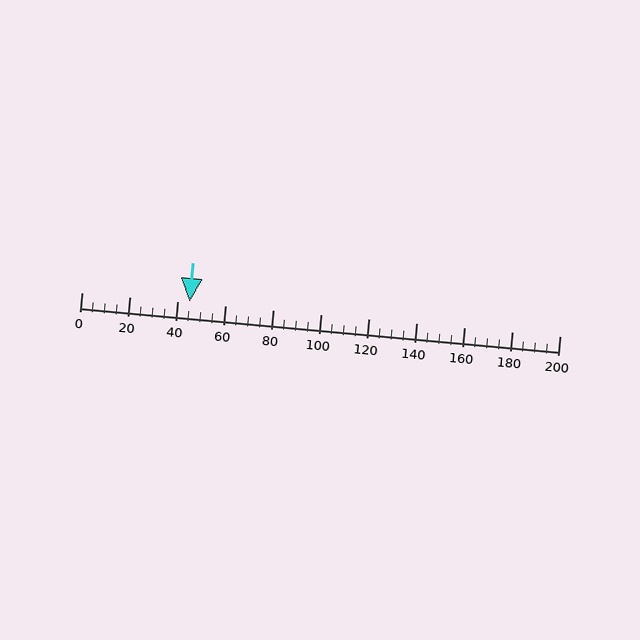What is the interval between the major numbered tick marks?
The major tick marks are spaced 20 units apart.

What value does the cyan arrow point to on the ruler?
The cyan arrow points to approximately 45.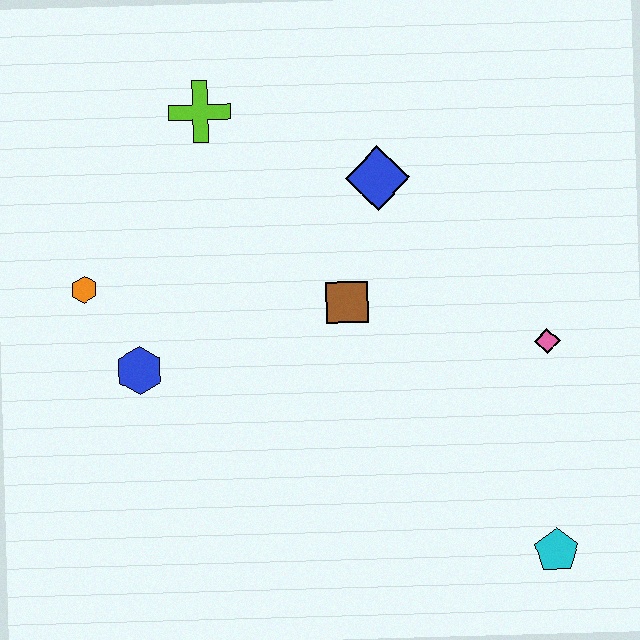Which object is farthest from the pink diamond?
The orange hexagon is farthest from the pink diamond.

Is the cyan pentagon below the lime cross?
Yes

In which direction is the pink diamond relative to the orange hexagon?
The pink diamond is to the right of the orange hexagon.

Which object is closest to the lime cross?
The blue diamond is closest to the lime cross.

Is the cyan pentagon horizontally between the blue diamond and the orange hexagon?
No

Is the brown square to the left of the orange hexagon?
No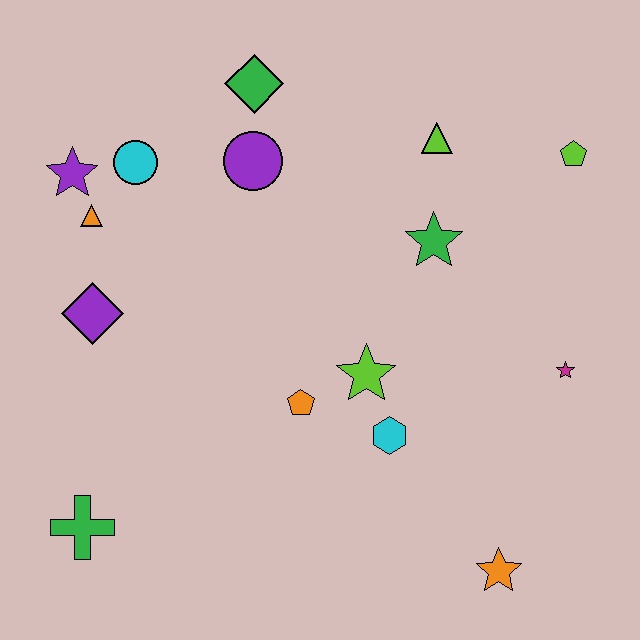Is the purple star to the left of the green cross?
Yes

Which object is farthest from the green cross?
The lime pentagon is farthest from the green cross.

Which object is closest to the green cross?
The purple diamond is closest to the green cross.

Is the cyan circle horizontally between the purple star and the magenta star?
Yes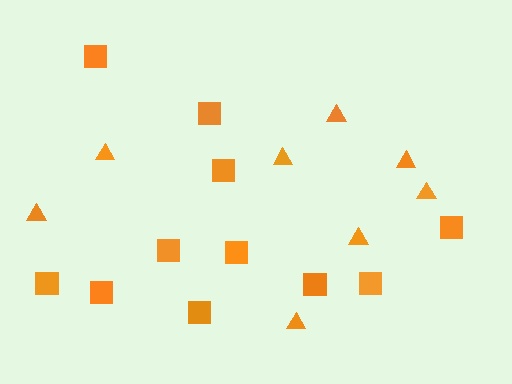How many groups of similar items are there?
There are 2 groups: one group of squares (11) and one group of triangles (8).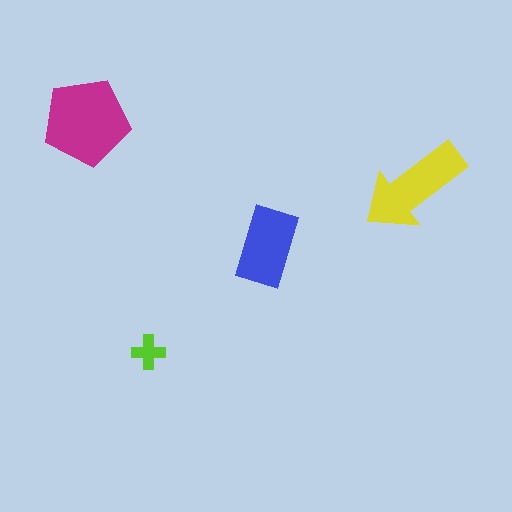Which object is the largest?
The magenta pentagon.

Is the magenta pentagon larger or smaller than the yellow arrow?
Larger.